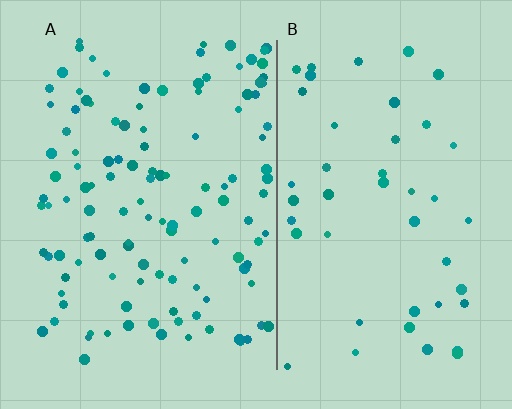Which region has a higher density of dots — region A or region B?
A (the left).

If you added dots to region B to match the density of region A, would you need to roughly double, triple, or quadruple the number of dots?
Approximately triple.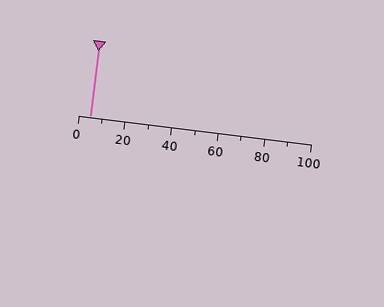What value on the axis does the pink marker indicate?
The marker indicates approximately 5.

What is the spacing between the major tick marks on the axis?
The major ticks are spaced 20 apart.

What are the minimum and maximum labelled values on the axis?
The axis runs from 0 to 100.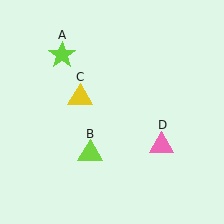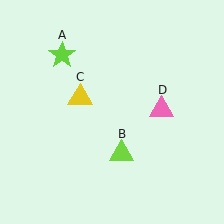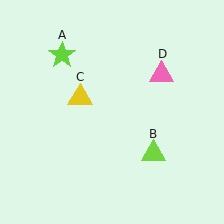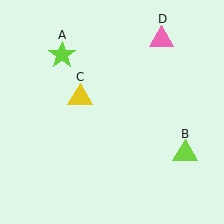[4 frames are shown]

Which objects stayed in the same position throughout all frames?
Lime star (object A) and yellow triangle (object C) remained stationary.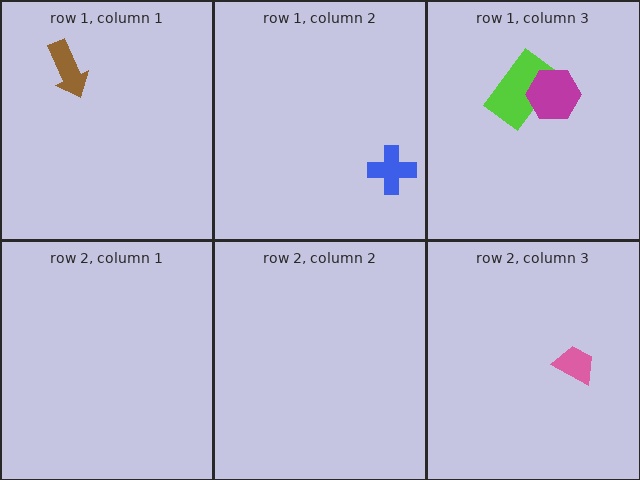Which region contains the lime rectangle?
The row 1, column 3 region.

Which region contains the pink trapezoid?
The row 2, column 3 region.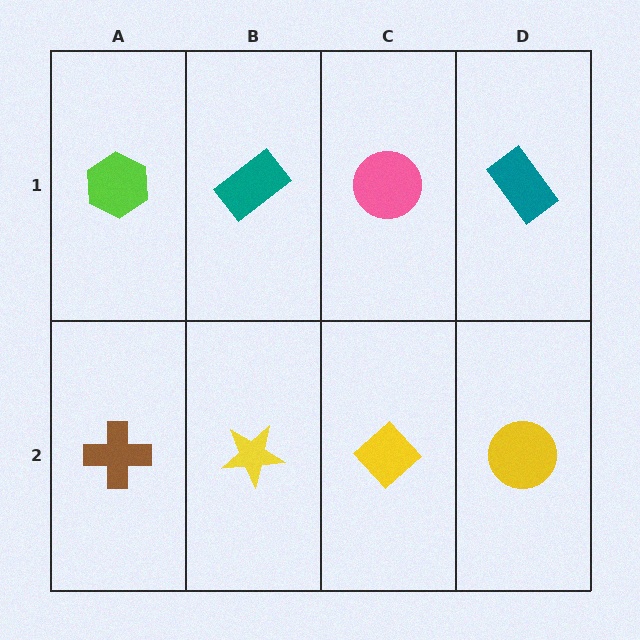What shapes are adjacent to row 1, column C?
A yellow diamond (row 2, column C), a teal rectangle (row 1, column B), a teal rectangle (row 1, column D).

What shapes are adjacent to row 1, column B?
A yellow star (row 2, column B), a lime hexagon (row 1, column A), a pink circle (row 1, column C).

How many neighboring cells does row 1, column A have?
2.